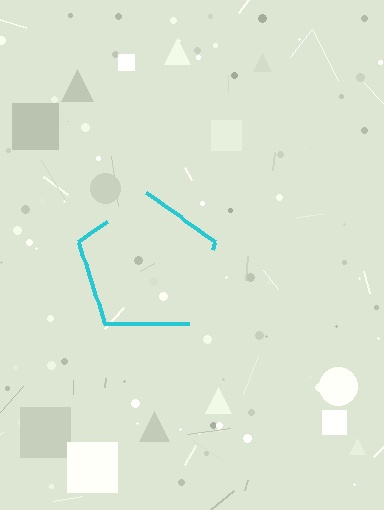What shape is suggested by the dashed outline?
The dashed outline suggests a pentagon.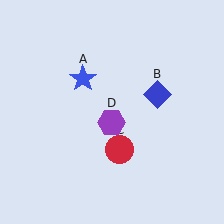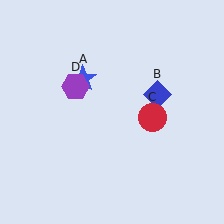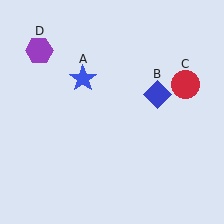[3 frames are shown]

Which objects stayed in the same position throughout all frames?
Blue star (object A) and blue diamond (object B) remained stationary.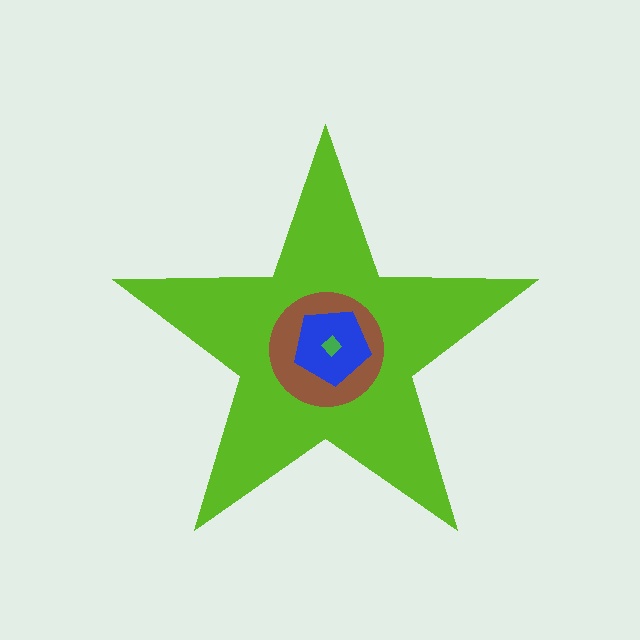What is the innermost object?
The green diamond.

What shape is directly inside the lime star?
The brown circle.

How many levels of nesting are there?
4.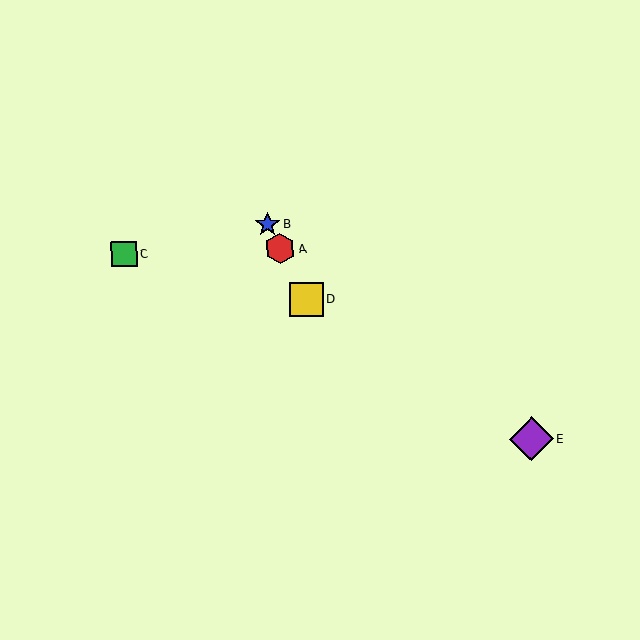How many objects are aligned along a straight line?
3 objects (A, B, D) are aligned along a straight line.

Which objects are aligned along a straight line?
Objects A, B, D are aligned along a straight line.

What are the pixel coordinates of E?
Object E is at (531, 439).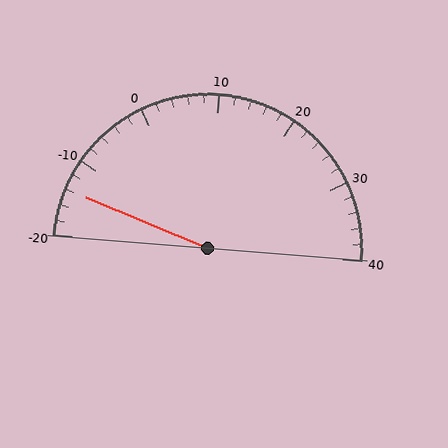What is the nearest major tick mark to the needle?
The nearest major tick mark is -10.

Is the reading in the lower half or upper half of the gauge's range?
The reading is in the lower half of the range (-20 to 40).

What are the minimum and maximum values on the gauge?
The gauge ranges from -20 to 40.